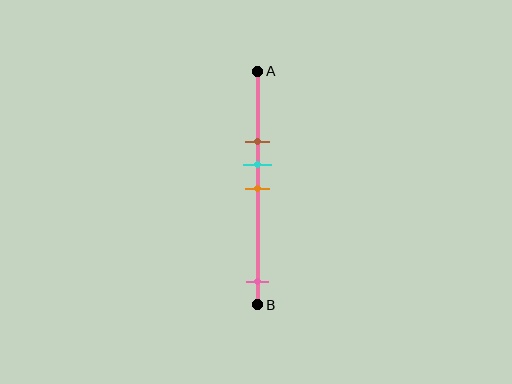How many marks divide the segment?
There are 4 marks dividing the segment.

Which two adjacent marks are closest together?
The cyan and orange marks are the closest adjacent pair.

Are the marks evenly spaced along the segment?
No, the marks are not evenly spaced.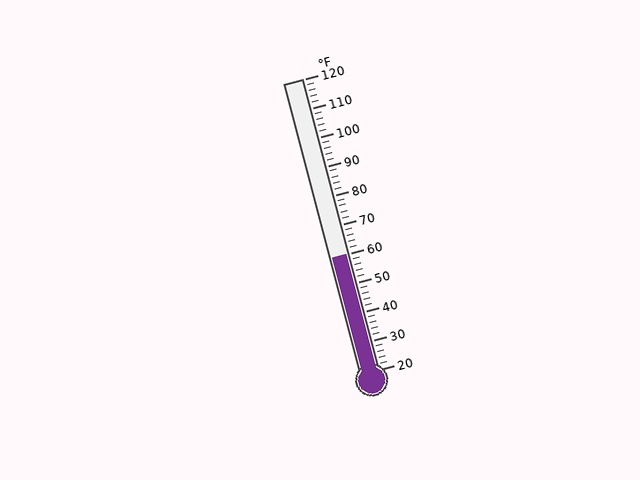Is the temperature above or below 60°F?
The temperature is at 60°F.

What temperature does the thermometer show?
The thermometer shows approximately 60°F.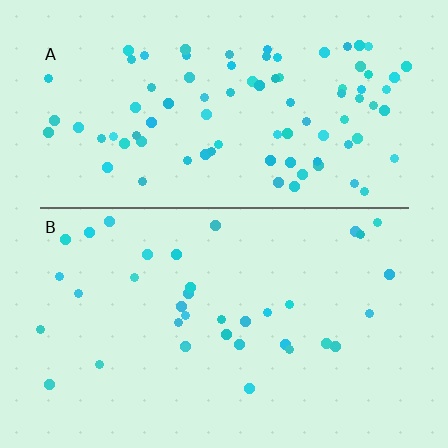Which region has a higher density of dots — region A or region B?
A (the top).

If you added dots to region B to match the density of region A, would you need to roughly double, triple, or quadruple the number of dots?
Approximately double.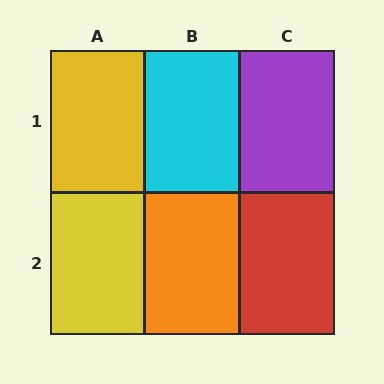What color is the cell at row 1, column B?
Cyan.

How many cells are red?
1 cell is red.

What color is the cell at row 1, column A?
Yellow.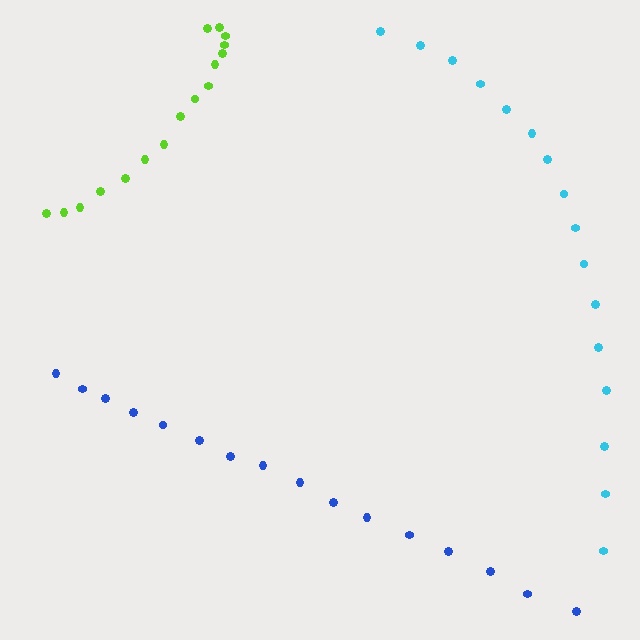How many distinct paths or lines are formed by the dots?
There are 3 distinct paths.